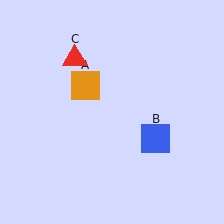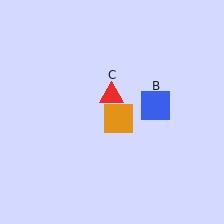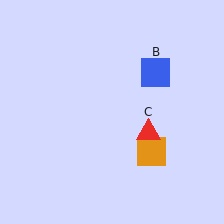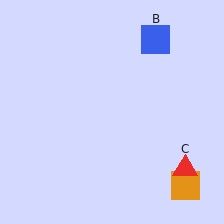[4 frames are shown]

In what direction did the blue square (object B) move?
The blue square (object B) moved up.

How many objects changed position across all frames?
3 objects changed position: orange square (object A), blue square (object B), red triangle (object C).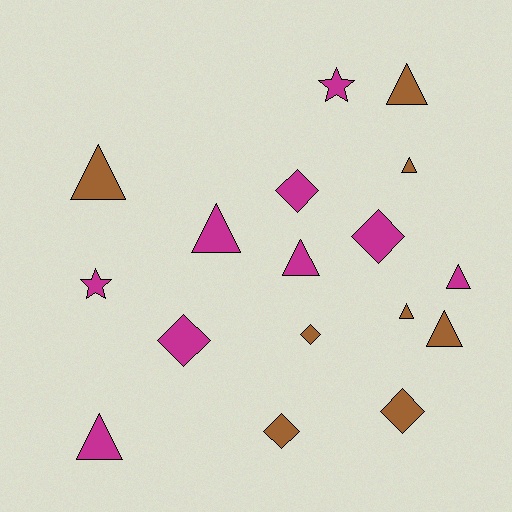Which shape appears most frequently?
Triangle, with 9 objects.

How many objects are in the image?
There are 17 objects.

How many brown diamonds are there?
There are 3 brown diamonds.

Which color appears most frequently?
Magenta, with 9 objects.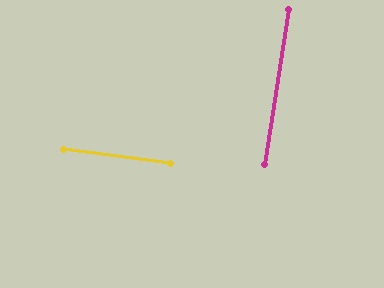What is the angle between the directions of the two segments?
Approximately 89 degrees.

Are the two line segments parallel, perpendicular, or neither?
Perpendicular — they meet at approximately 89°.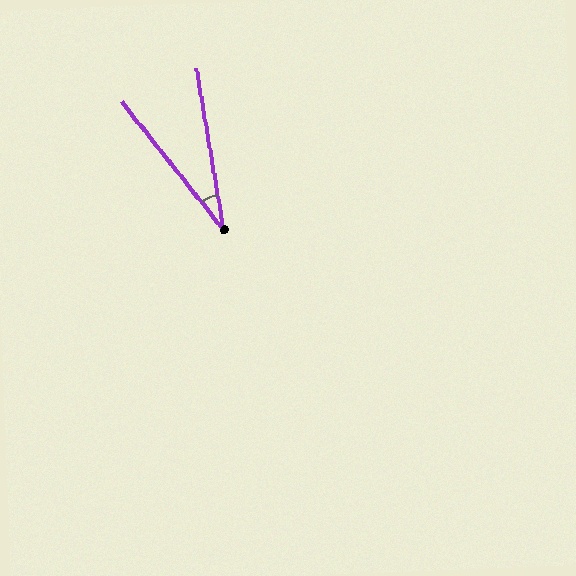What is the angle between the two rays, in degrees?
Approximately 29 degrees.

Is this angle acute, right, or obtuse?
It is acute.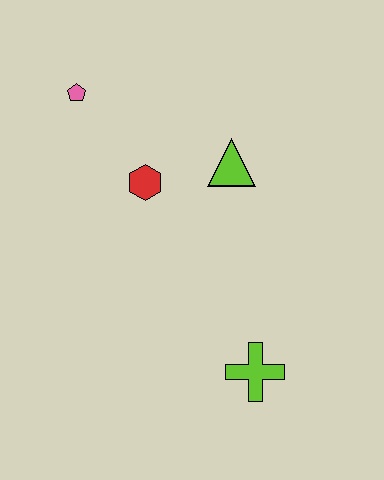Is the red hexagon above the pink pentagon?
No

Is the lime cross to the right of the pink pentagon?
Yes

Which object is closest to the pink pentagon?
The red hexagon is closest to the pink pentagon.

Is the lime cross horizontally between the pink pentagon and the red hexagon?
No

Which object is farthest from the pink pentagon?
The lime cross is farthest from the pink pentagon.